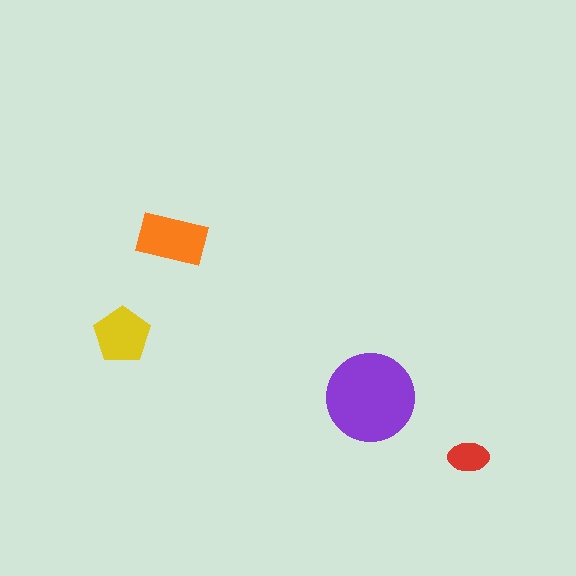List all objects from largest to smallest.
The purple circle, the orange rectangle, the yellow pentagon, the red ellipse.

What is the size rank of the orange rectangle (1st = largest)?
2nd.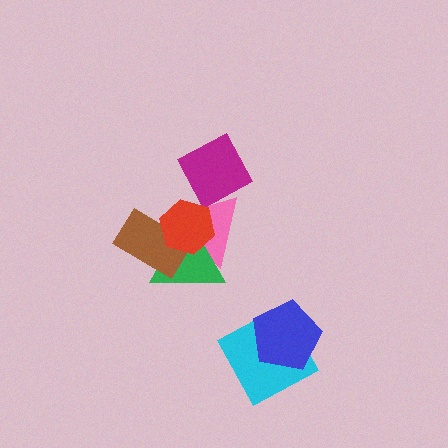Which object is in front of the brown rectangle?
The red hexagon is in front of the brown rectangle.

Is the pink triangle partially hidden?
Yes, it is partially covered by another shape.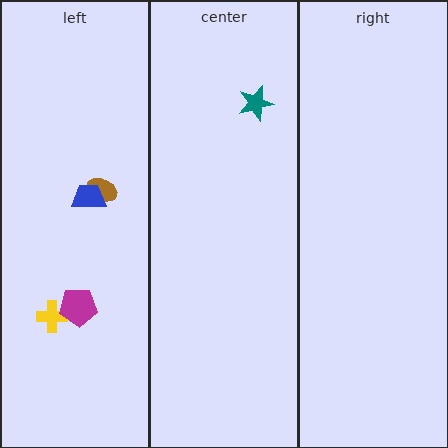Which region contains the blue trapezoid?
The left region.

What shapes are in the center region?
The teal star.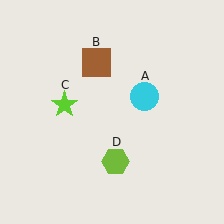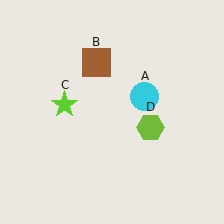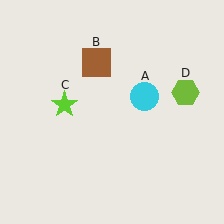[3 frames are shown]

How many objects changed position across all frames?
1 object changed position: lime hexagon (object D).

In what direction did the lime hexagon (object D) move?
The lime hexagon (object D) moved up and to the right.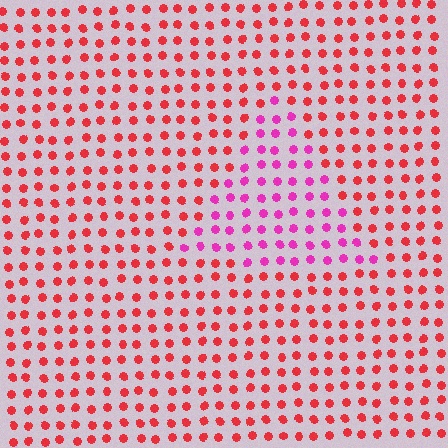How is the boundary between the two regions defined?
The boundary is defined purely by a slight shift in hue (about 41 degrees). Spacing, size, and orientation are identical on both sides.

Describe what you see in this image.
The image is filled with small red elements in a uniform arrangement. A triangle-shaped region is visible where the elements are tinted to a slightly different hue, forming a subtle color boundary.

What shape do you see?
I see a triangle.